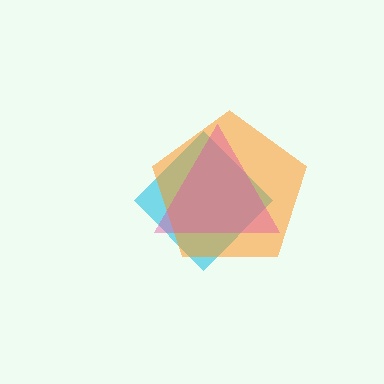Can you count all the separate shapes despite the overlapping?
Yes, there are 3 separate shapes.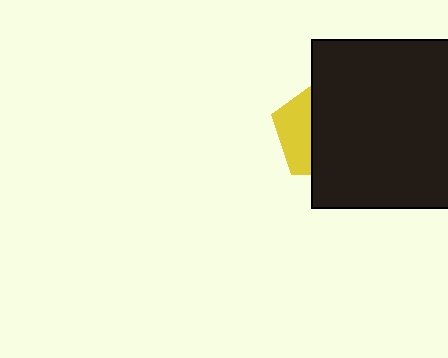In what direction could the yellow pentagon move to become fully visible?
The yellow pentagon could move left. That would shift it out from behind the black rectangle entirely.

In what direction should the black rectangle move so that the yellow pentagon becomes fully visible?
The black rectangle should move right. That is the shortest direction to clear the overlap and leave the yellow pentagon fully visible.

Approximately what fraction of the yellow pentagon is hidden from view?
Roughly 65% of the yellow pentagon is hidden behind the black rectangle.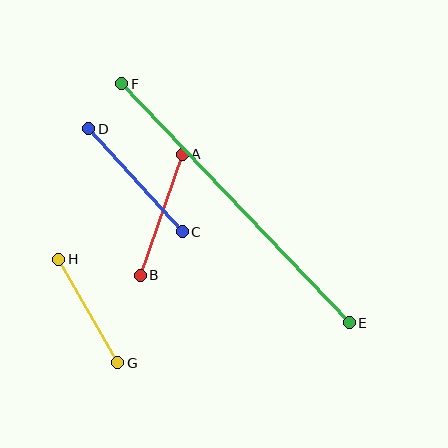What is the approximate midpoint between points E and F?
The midpoint is at approximately (236, 203) pixels.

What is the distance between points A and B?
The distance is approximately 128 pixels.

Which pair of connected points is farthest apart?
Points E and F are farthest apart.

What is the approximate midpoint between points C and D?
The midpoint is at approximately (135, 180) pixels.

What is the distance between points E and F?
The distance is approximately 330 pixels.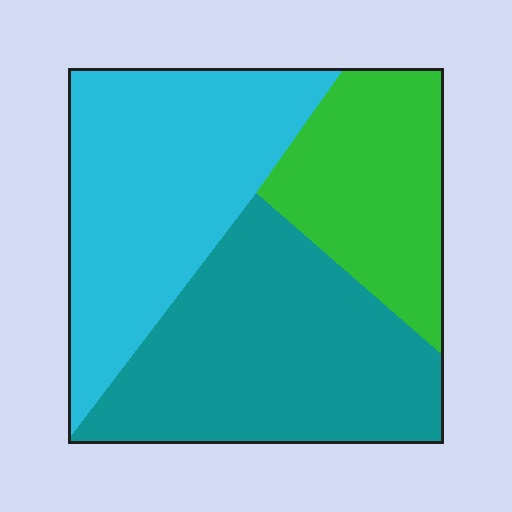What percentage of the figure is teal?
Teal takes up about two fifths (2/5) of the figure.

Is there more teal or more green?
Teal.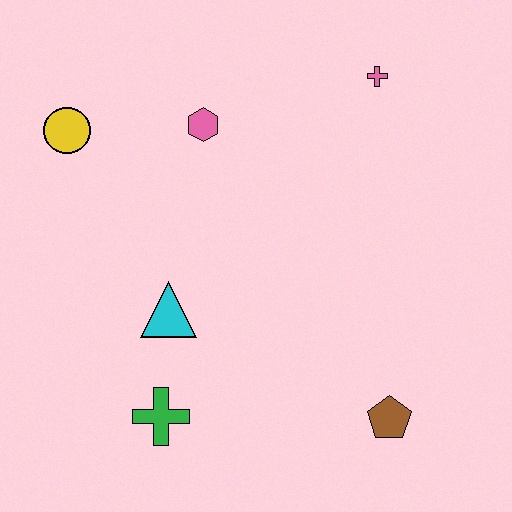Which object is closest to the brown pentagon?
The green cross is closest to the brown pentagon.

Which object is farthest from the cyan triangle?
The pink cross is farthest from the cyan triangle.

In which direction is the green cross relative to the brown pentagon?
The green cross is to the left of the brown pentagon.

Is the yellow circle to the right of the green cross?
No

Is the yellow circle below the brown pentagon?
No